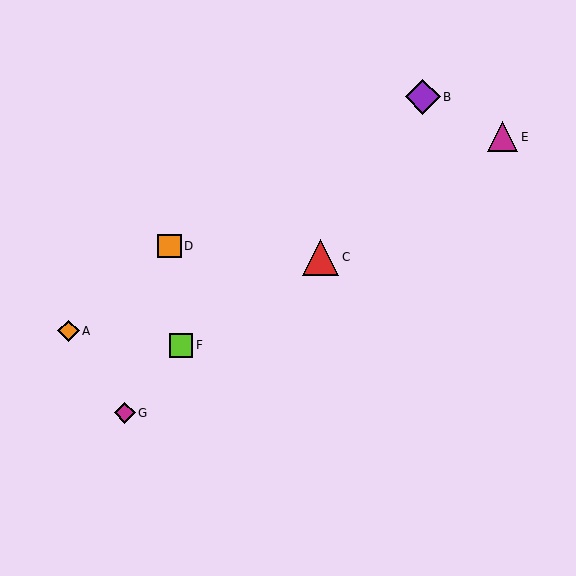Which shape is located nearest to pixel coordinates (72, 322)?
The orange diamond (labeled A) at (69, 331) is nearest to that location.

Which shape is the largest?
The red triangle (labeled C) is the largest.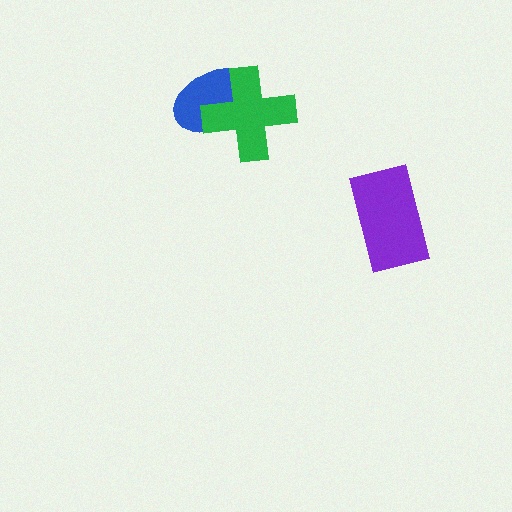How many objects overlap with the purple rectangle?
0 objects overlap with the purple rectangle.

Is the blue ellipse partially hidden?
Yes, it is partially covered by another shape.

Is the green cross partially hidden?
No, no other shape covers it.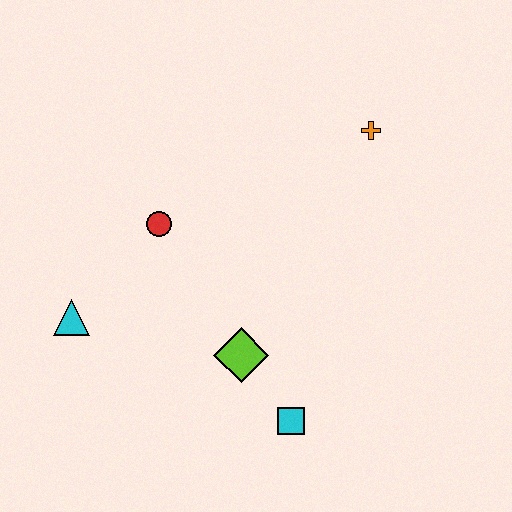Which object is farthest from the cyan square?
The orange cross is farthest from the cyan square.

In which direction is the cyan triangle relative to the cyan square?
The cyan triangle is to the left of the cyan square.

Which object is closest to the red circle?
The cyan triangle is closest to the red circle.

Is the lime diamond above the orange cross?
No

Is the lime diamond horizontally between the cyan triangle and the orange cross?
Yes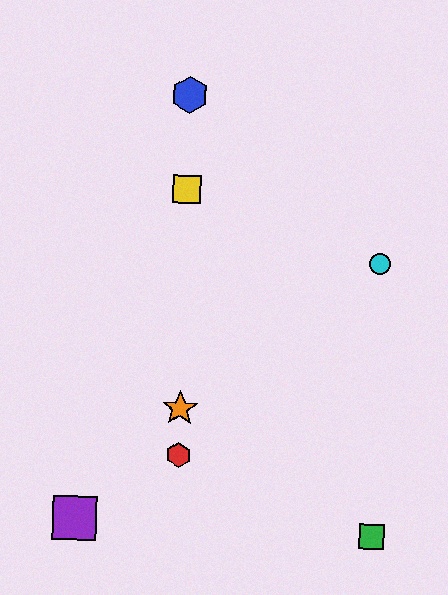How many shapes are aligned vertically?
4 shapes (the red hexagon, the blue hexagon, the yellow square, the orange star) are aligned vertically.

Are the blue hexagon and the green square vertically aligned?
No, the blue hexagon is at x≈190 and the green square is at x≈372.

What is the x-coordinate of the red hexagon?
The red hexagon is at x≈179.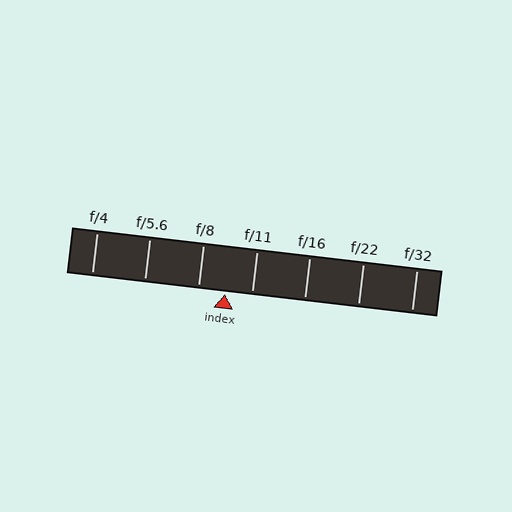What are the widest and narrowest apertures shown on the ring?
The widest aperture shown is f/4 and the narrowest is f/32.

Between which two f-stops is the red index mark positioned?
The index mark is between f/8 and f/11.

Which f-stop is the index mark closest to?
The index mark is closest to f/11.